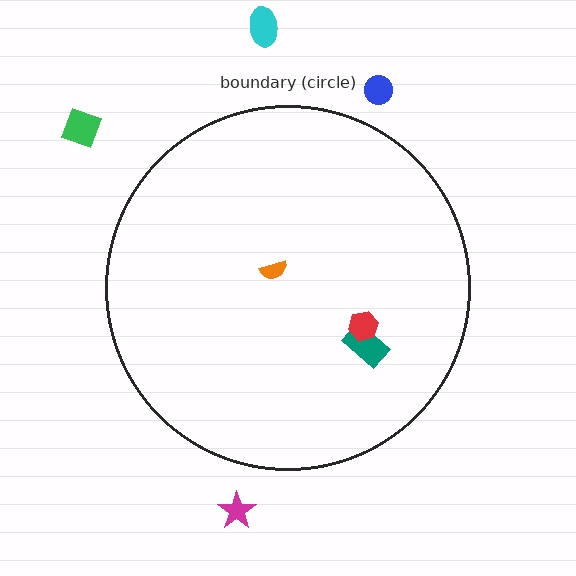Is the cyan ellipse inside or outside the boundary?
Outside.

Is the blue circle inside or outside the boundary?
Outside.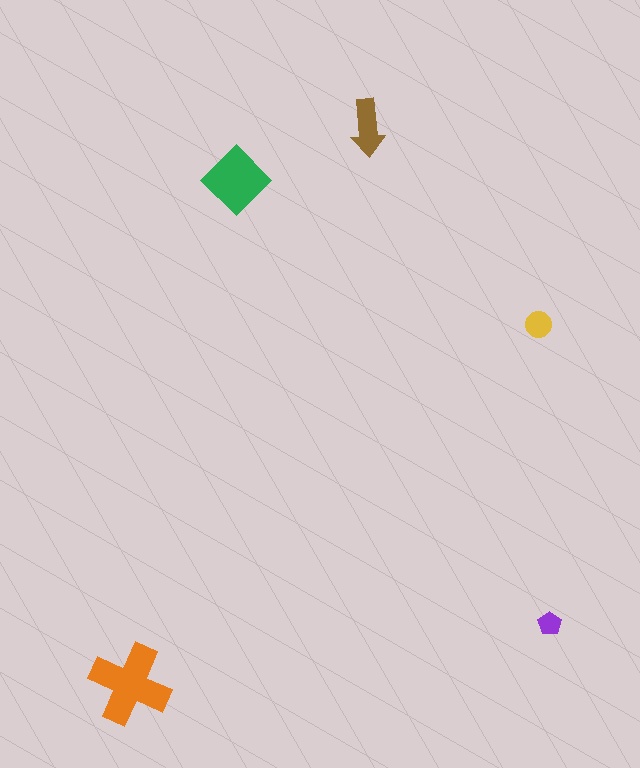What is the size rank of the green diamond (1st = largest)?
2nd.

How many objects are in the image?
There are 5 objects in the image.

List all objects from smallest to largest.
The purple pentagon, the yellow circle, the brown arrow, the green diamond, the orange cross.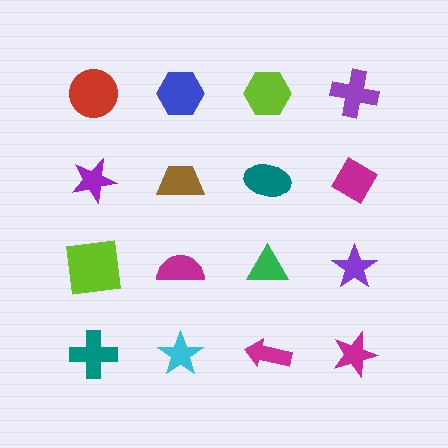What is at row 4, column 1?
A teal cross.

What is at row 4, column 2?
A cyan star.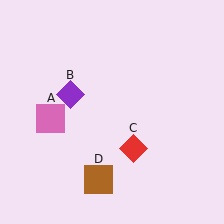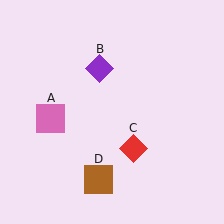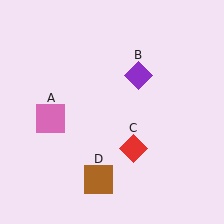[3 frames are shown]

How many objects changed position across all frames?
1 object changed position: purple diamond (object B).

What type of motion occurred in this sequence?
The purple diamond (object B) rotated clockwise around the center of the scene.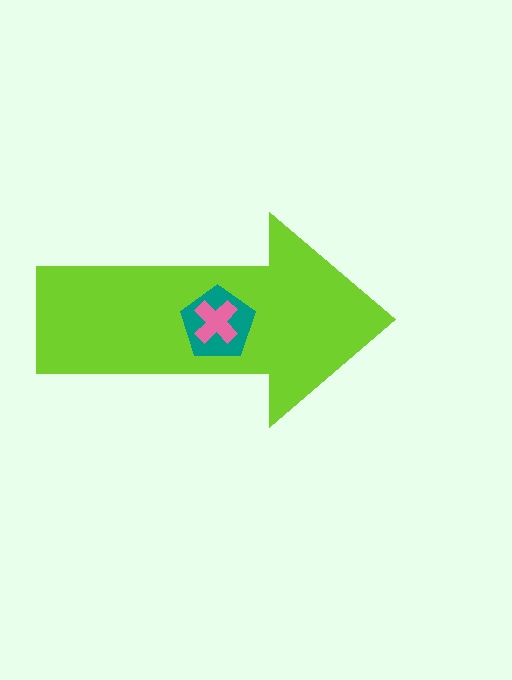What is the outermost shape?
The lime arrow.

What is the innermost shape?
The pink cross.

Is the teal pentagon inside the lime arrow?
Yes.